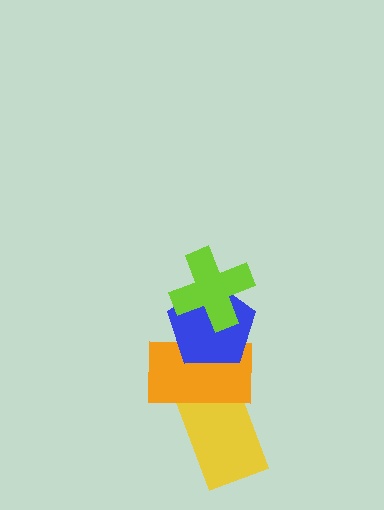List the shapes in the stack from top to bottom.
From top to bottom: the lime cross, the blue pentagon, the orange rectangle, the yellow rectangle.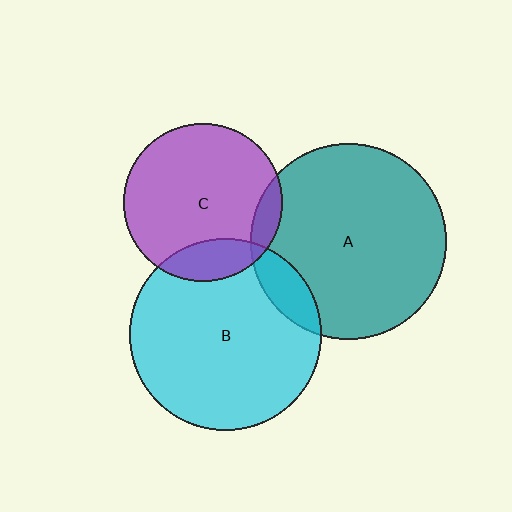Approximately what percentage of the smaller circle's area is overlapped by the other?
Approximately 10%.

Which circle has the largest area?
Circle A (teal).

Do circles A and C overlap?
Yes.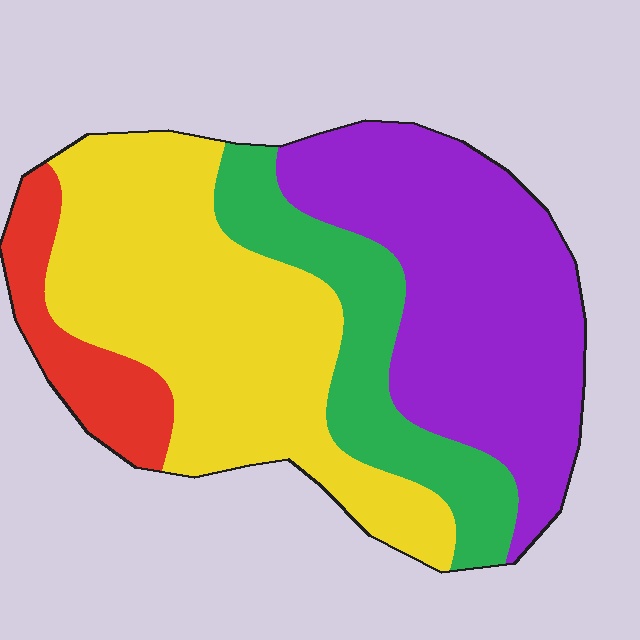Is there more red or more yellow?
Yellow.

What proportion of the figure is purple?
Purple covers roughly 35% of the figure.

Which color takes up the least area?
Red, at roughly 10%.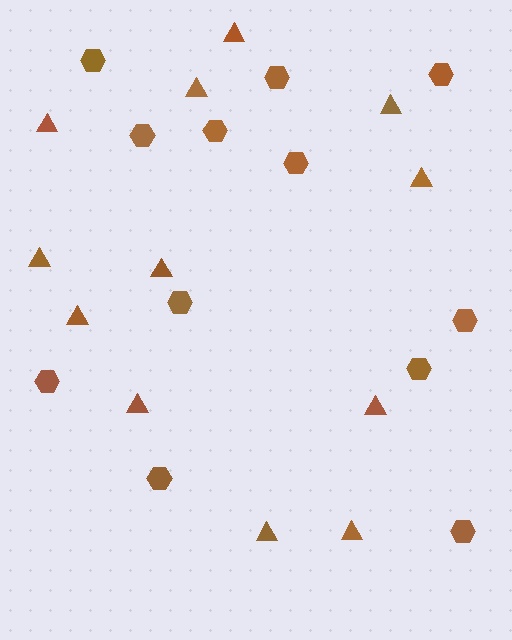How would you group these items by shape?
There are 2 groups: one group of triangles (12) and one group of hexagons (12).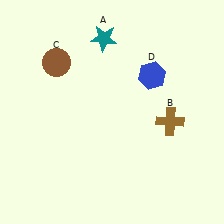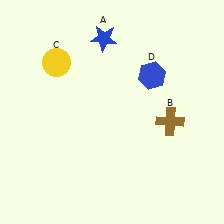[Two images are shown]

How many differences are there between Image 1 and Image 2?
There are 2 differences between the two images.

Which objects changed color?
A changed from teal to blue. C changed from brown to yellow.